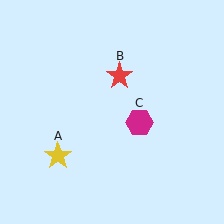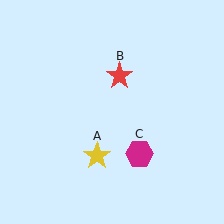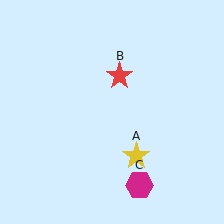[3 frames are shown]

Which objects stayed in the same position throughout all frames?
Red star (object B) remained stationary.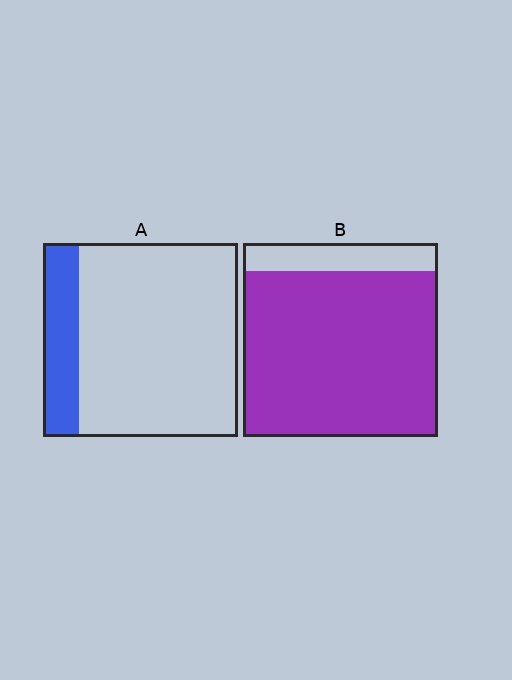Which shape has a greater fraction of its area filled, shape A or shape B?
Shape B.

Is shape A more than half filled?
No.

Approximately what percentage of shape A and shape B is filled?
A is approximately 20% and B is approximately 85%.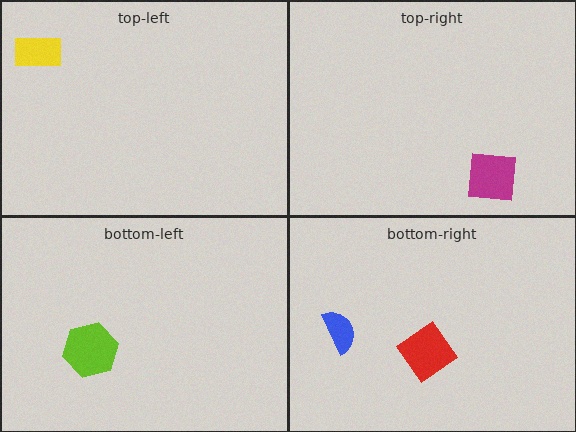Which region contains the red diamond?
The bottom-right region.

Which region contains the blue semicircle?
The bottom-right region.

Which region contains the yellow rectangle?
The top-left region.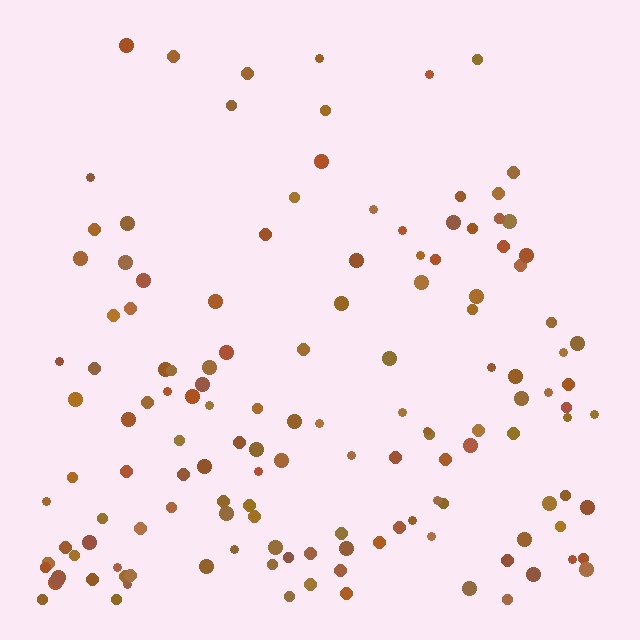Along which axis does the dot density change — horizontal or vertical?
Vertical.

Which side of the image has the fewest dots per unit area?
The top.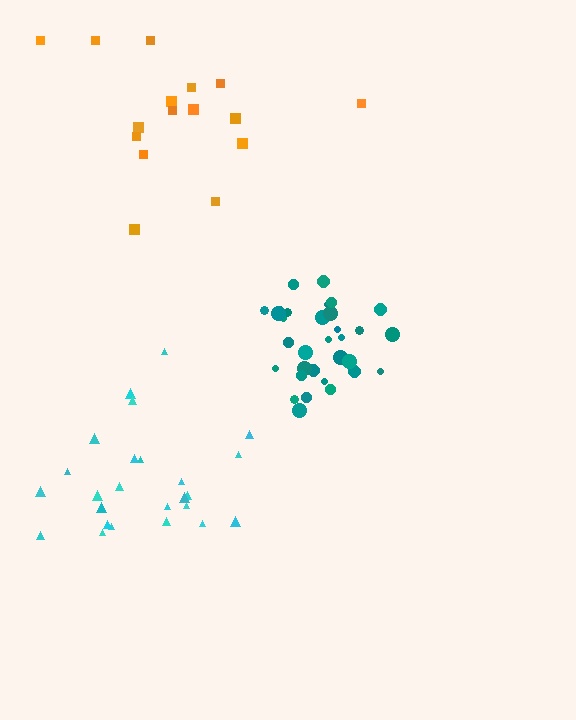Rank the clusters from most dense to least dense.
teal, cyan, orange.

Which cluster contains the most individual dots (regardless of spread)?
Teal (32).